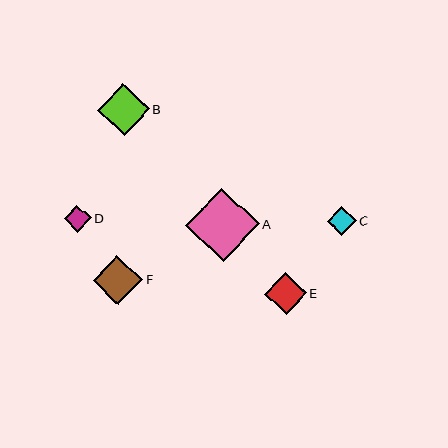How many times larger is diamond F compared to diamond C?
Diamond F is approximately 1.7 times the size of diamond C.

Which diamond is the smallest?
Diamond D is the smallest with a size of approximately 27 pixels.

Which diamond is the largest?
Diamond A is the largest with a size of approximately 73 pixels.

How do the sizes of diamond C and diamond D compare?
Diamond C and diamond D are approximately the same size.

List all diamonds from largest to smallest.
From largest to smallest: A, B, F, E, C, D.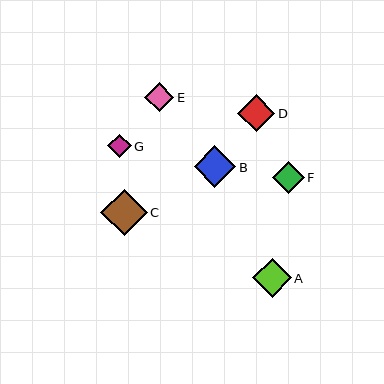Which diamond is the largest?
Diamond C is the largest with a size of approximately 47 pixels.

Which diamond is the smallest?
Diamond G is the smallest with a size of approximately 23 pixels.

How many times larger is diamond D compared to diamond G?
Diamond D is approximately 1.6 times the size of diamond G.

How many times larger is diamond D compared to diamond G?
Diamond D is approximately 1.6 times the size of diamond G.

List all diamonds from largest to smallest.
From largest to smallest: C, B, A, D, F, E, G.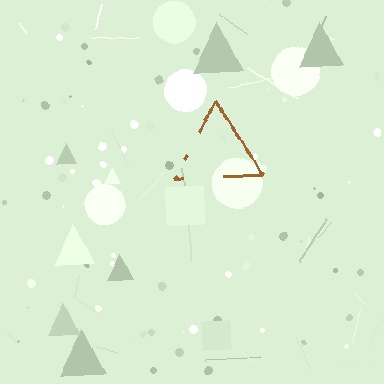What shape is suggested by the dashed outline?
The dashed outline suggests a triangle.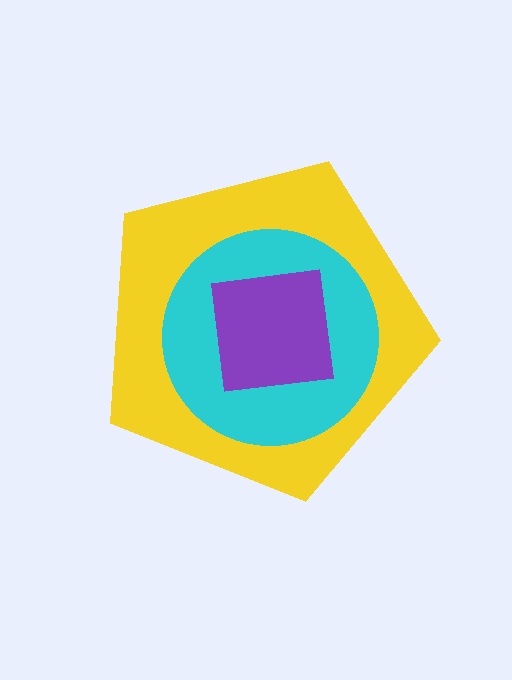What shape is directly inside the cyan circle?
The purple square.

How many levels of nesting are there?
3.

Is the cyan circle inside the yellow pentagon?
Yes.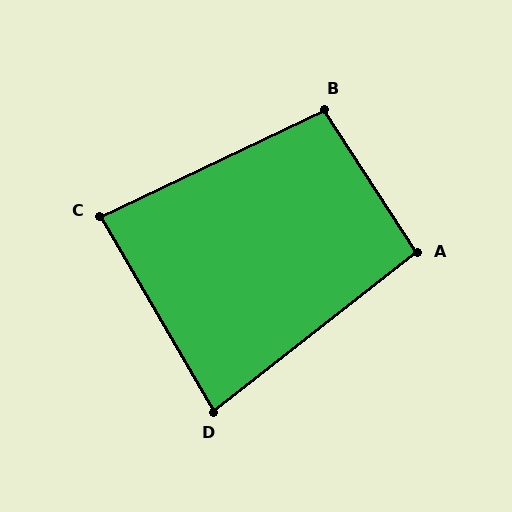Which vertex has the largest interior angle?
B, at approximately 98 degrees.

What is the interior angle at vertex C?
Approximately 85 degrees (approximately right).